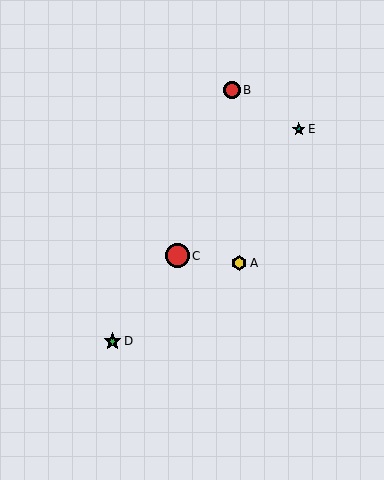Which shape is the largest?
The red circle (labeled C) is the largest.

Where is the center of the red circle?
The center of the red circle is at (232, 90).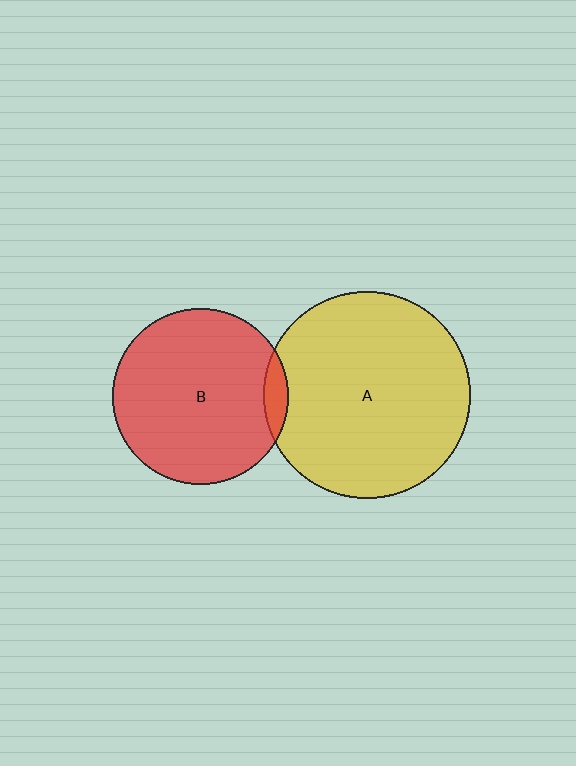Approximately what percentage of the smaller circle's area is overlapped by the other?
Approximately 5%.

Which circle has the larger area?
Circle A (yellow).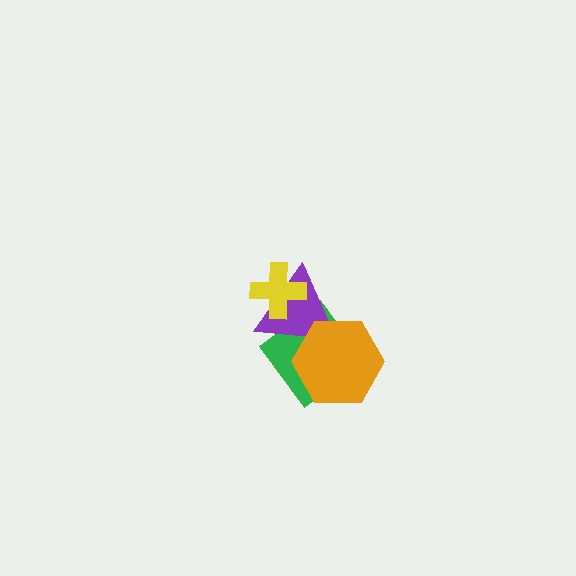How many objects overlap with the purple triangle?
3 objects overlap with the purple triangle.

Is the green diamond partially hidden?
Yes, it is partially covered by another shape.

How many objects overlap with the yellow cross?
1 object overlaps with the yellow cross.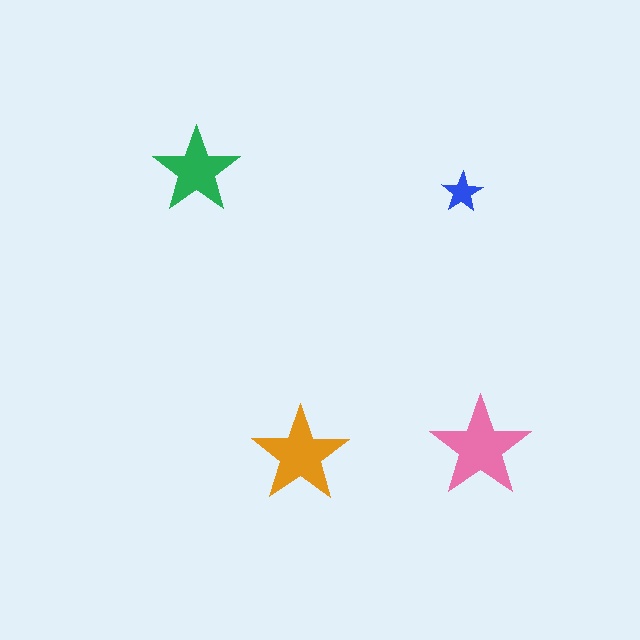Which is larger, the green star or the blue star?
The green one.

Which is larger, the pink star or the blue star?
The pink one.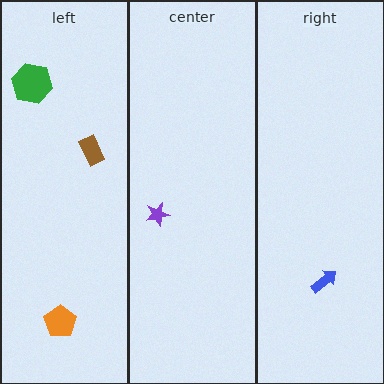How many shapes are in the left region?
3.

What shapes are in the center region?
The purple star.